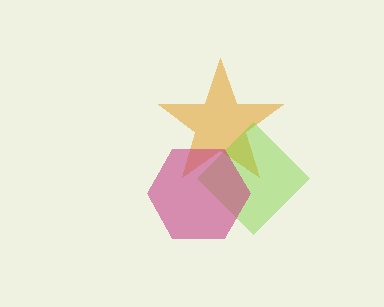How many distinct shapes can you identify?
There are 3 distinct shapes: an orange star, a lime diamond, a magenta hexagon.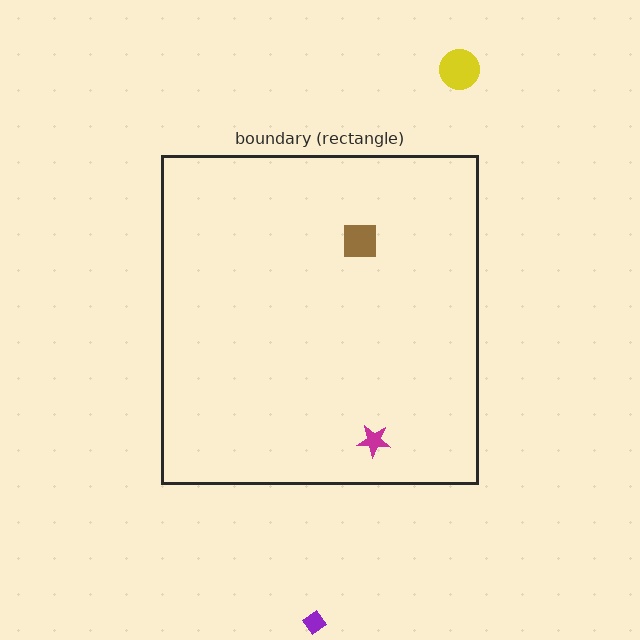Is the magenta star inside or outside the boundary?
Inside.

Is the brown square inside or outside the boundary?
Inside.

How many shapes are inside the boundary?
2 inside, 2 outside.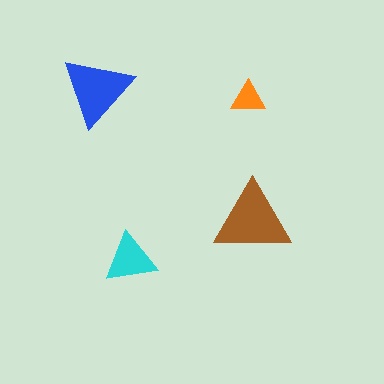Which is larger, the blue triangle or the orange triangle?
The blue one.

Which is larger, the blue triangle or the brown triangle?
The brown one.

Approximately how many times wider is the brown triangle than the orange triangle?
About 2 times wider.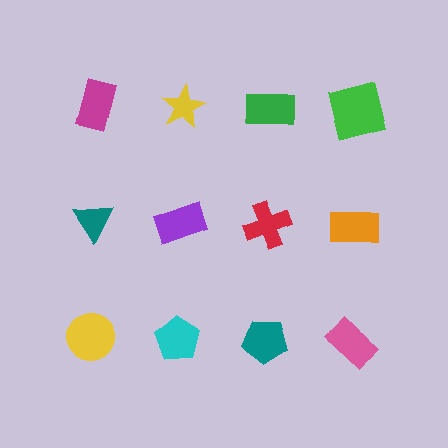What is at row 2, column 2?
A purple rectangle.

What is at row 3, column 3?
A teal pentagon.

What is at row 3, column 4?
A pink rectangle.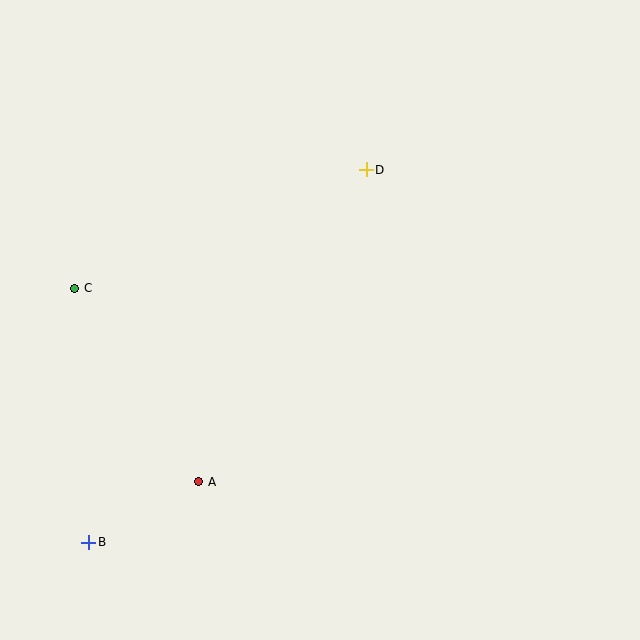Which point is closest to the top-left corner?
Point C is closest to the top-left corner.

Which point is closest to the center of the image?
Point D at (366, 170) is closest to the center.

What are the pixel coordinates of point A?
Point A is at (199, 482).